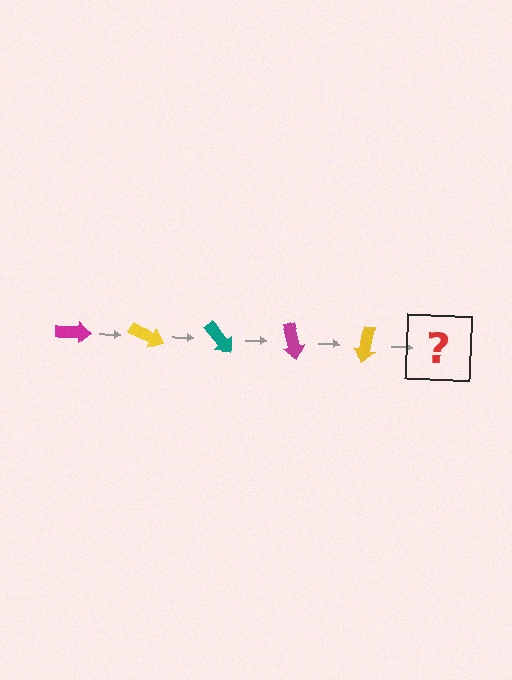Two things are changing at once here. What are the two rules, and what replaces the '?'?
The two rules are that it rotates 25 degrees each step and the color cycles through magenta, yellow, and teal. The '?' should be a teal arrow, rotated 125 degrees from the start.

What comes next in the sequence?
The next element should be a teal arrow, rotated 125 degrees from the start.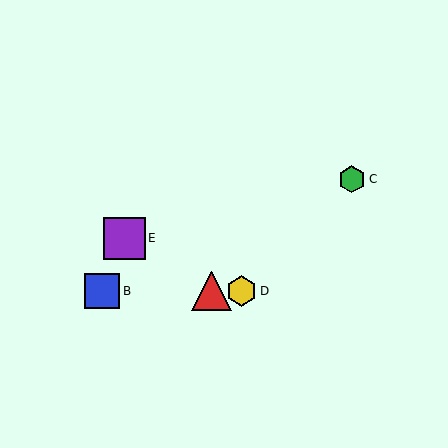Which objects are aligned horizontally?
Objects A, B, D are aligned horizontally.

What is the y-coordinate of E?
Object E is at y≈238.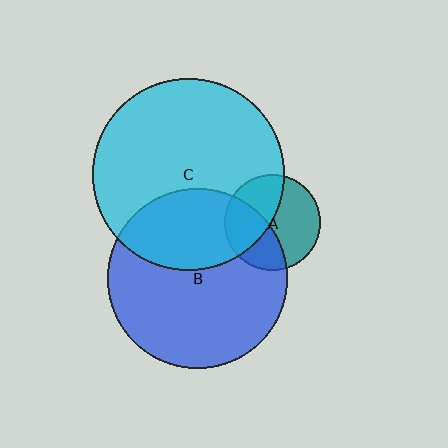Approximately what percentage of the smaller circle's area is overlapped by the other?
Approximately 40%.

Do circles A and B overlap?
Yes.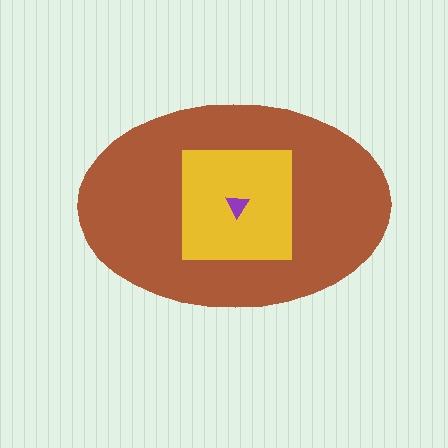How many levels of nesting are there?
3.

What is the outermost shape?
The brown ellipse.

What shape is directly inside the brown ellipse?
The yellow square.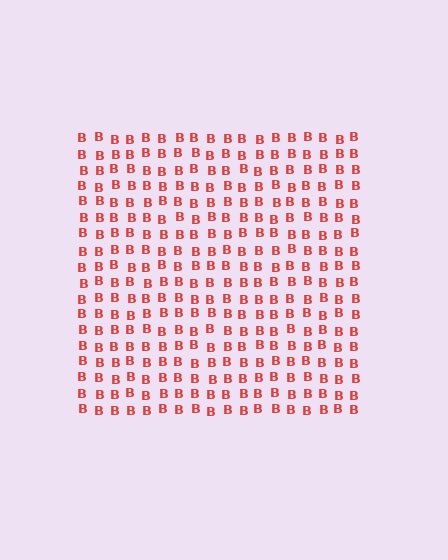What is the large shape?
The large shape is a square.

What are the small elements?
The small elements are letter B's.